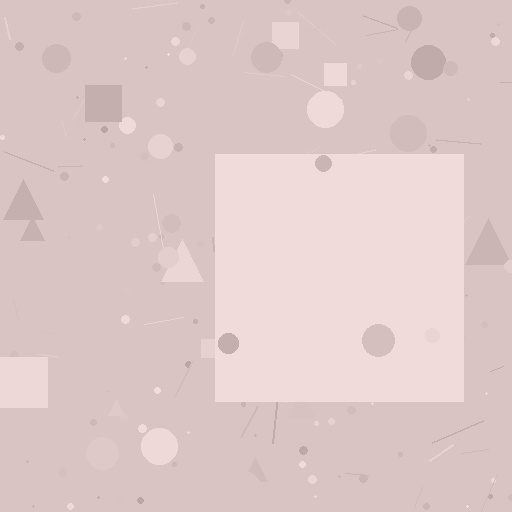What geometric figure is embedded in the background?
A square is embedded in the background.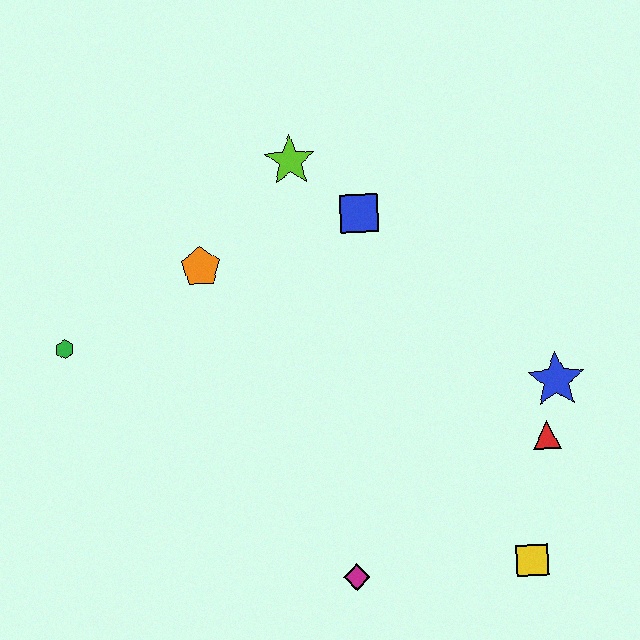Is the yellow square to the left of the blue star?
Yes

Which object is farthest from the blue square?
The yellow square is farthest from the blue square.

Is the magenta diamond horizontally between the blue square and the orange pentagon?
Yes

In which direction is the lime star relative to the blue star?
The lime star is to the left of the blue star.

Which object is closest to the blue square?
The lime star is closest to the blue square.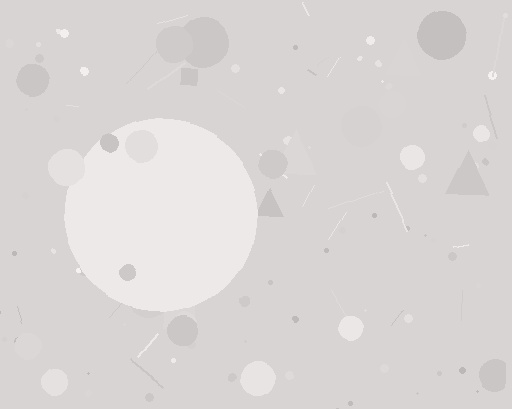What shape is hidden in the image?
A circle is hidden in the image.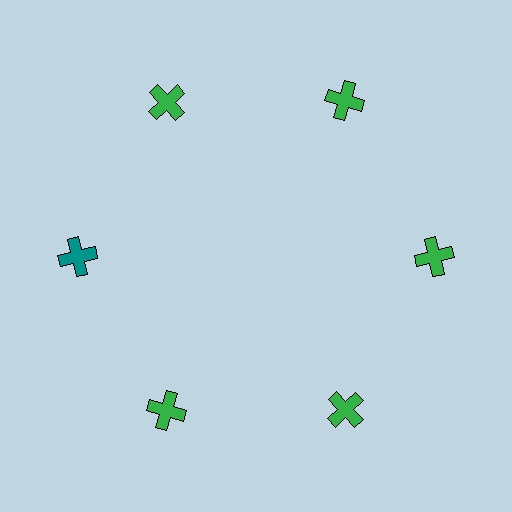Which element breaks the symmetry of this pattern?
The teal cross at roughly the 9 o'clock position breaks the symmetry. All other shapes are green crosses.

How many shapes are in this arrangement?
There are 6 shapes arranged in a ring pattern.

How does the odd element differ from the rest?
It has a different color: teal instead of green.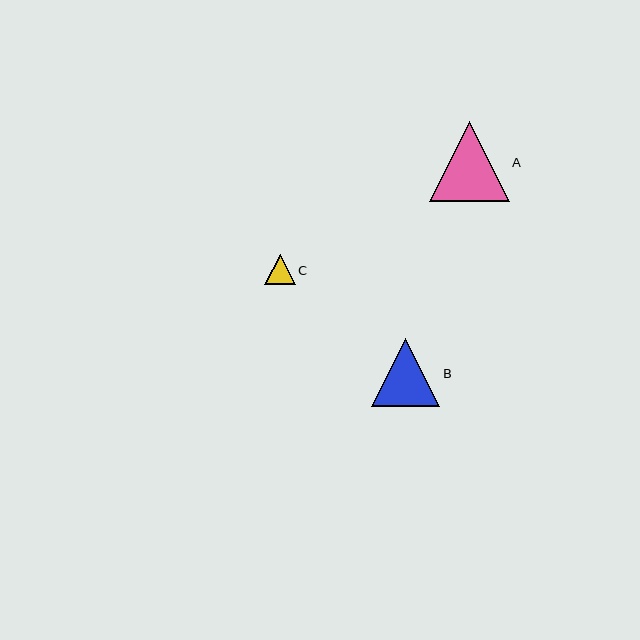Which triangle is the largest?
Triangle A is the largest with a size of approximately 80 pixels.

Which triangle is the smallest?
Triangle C is the smallest with a size of approximately 30 pixels.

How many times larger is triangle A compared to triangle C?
Triangle A is approximately 2.6 times the size of triangle C.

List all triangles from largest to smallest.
From largest to smallest: A, B, C.